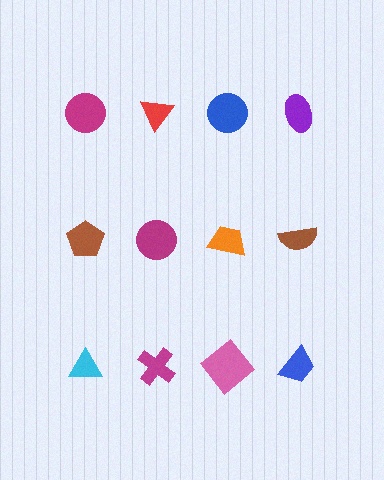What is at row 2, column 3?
An orange trapezoid.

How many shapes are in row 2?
4 shapes.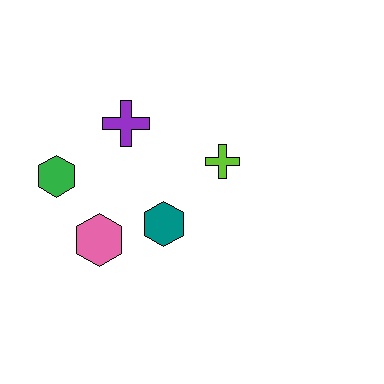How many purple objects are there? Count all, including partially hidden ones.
There is 1 purple object.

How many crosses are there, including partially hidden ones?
There are 2 crosses.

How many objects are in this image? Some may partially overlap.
There are 5 objects.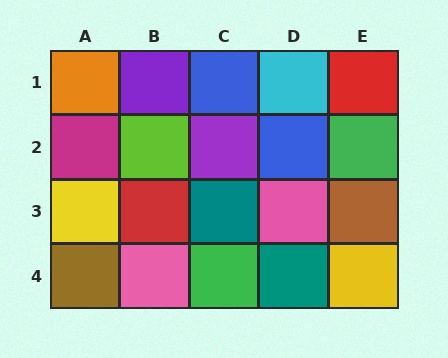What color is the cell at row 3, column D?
Pink.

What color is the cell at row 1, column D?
Cyan.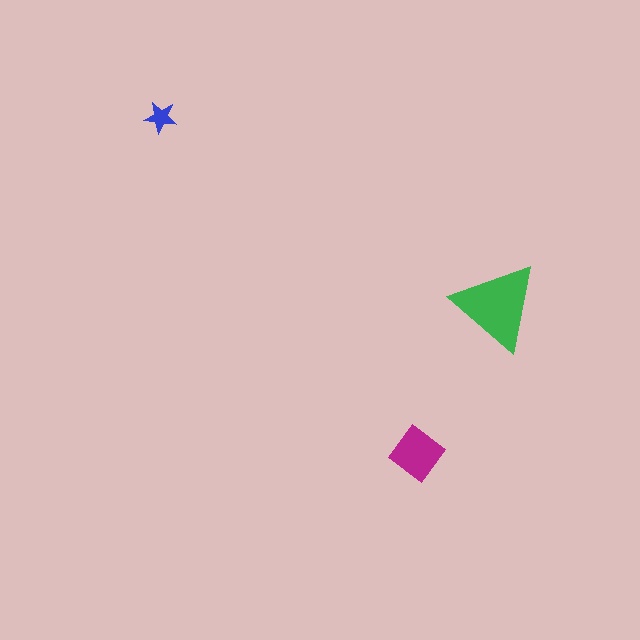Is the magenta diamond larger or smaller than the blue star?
Larger.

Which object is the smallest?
The blue star.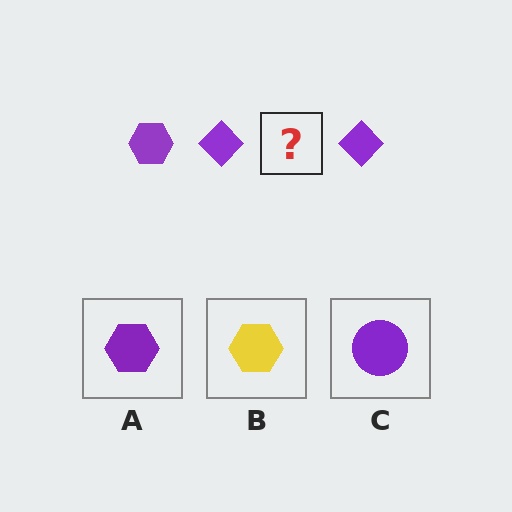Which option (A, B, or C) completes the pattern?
A.